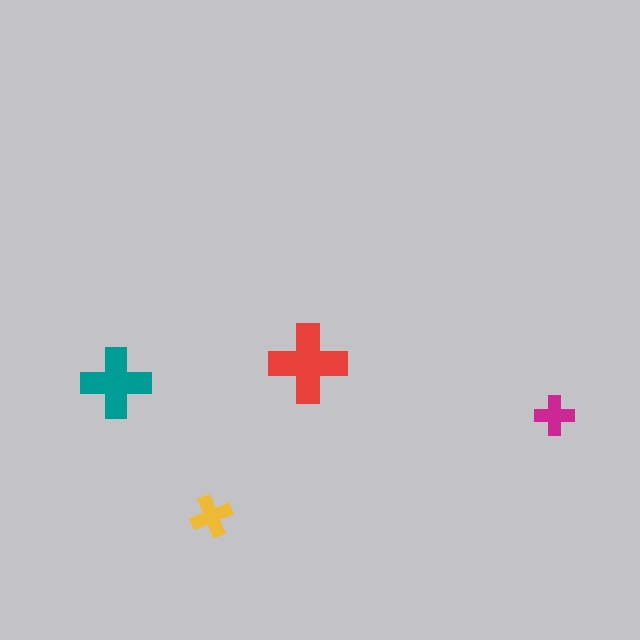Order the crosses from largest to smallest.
the red one, the teal one, the yellow one, the magenta one.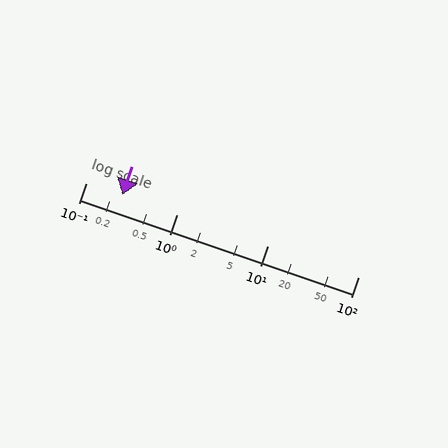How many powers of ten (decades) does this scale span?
The scale spans 3 decades, from 0.1 to 100.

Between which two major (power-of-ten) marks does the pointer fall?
The pointer is between 0.1 and 1.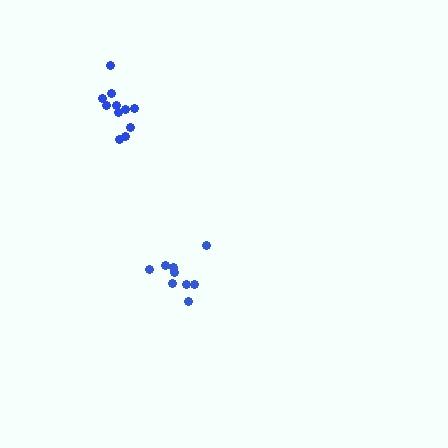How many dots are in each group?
Group 1: 11 dots, Group 2: 9 dots (20 total).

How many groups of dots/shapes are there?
There are 2 groups.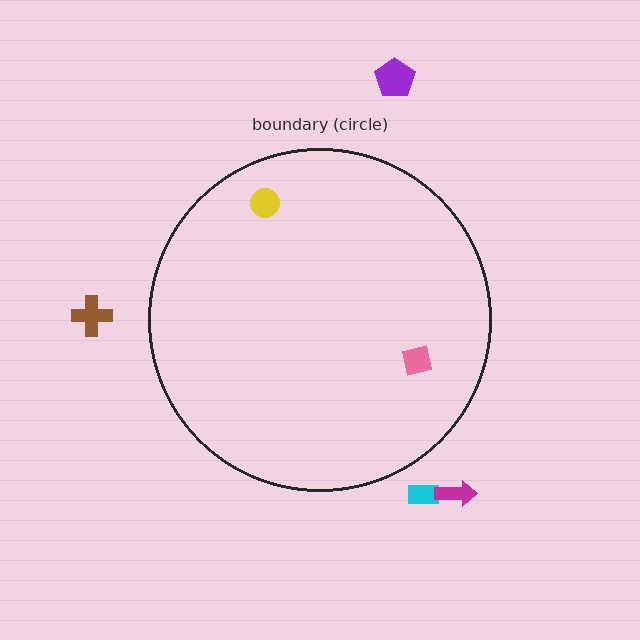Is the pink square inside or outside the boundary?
Inside.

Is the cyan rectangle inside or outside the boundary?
Outside.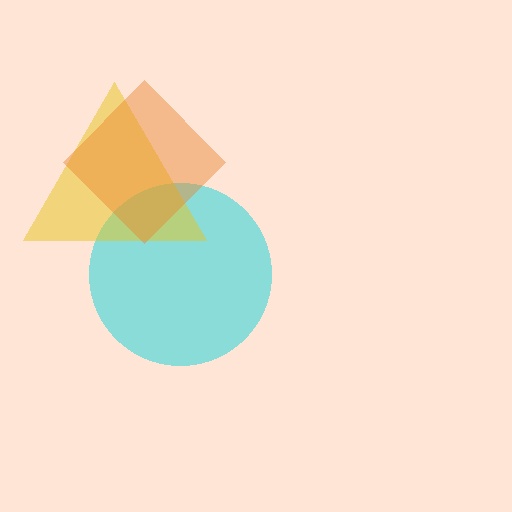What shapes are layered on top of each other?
The layered shapes are: a cyan circle, a yellow triangle, an orange diamond.